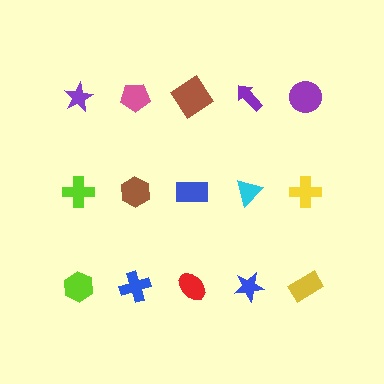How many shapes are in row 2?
5 shapes.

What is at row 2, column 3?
A blue rectangle.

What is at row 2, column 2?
A brown hexagon.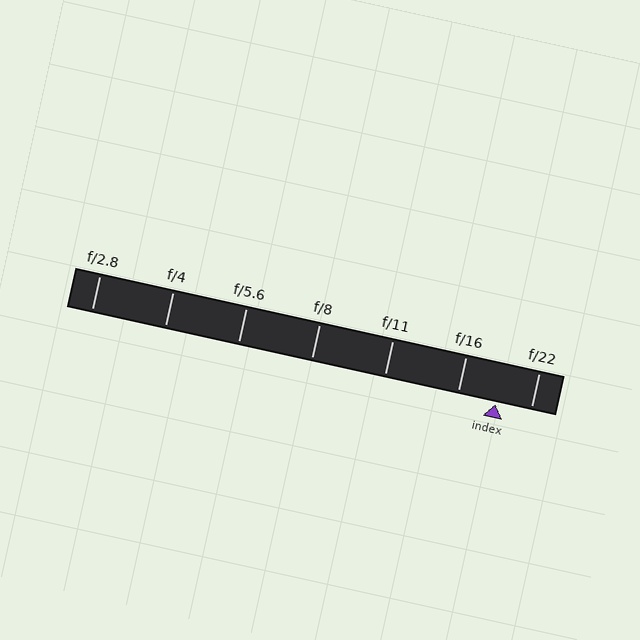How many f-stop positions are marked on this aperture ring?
There are 7 f-stop positions marked.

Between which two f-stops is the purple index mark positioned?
The index mark is between f/16 and f/22.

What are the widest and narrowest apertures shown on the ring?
The widest aperture shown is f/2.8 and the narrowest is f/22.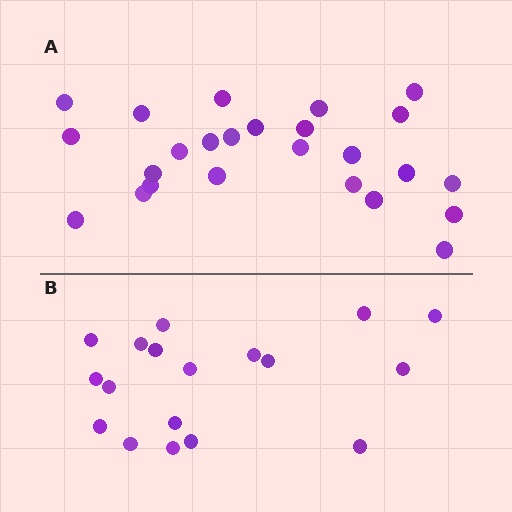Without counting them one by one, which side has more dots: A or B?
Region A (the top region) has more dots.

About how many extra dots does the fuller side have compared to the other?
Region A has roughly 8 or so more dots than region B.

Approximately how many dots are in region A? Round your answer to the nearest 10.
About 20 dots. (The exact count is 25, which rounds to 20.)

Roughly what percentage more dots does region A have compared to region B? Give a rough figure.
About 40% more.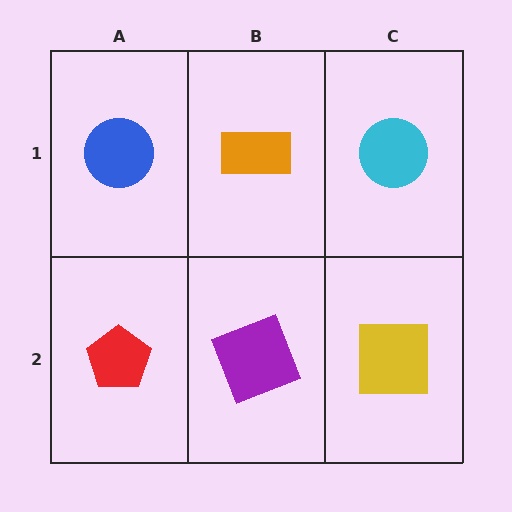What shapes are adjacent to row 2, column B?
An orange rectangle (row 1, column B), a red pentagon (row 2, column A), a yellow square (row 2, column C).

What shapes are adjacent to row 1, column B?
A purple square (row 2, column B), a blue circle (row 1, column A), a cyan circle (row 1, column C).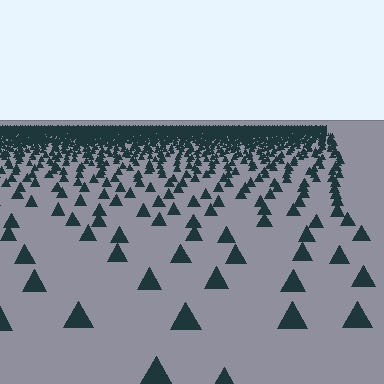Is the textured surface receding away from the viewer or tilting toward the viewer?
The surface is receding away from the viewer. Texture elements get smaller and denser toward the top.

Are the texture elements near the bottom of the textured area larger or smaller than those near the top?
Larger. Near the bottom, elements are closer to the viewer and appear at a bigger on-screen size.